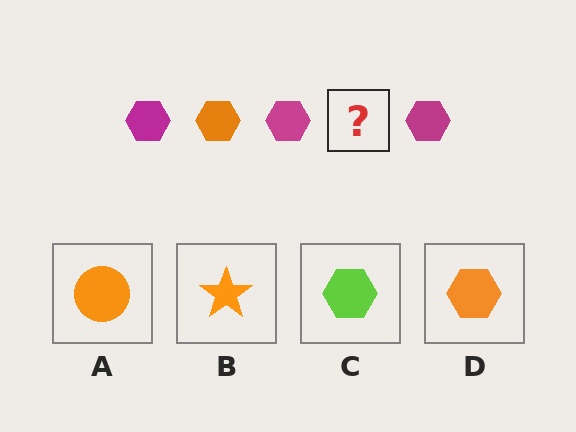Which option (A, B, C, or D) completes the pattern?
D.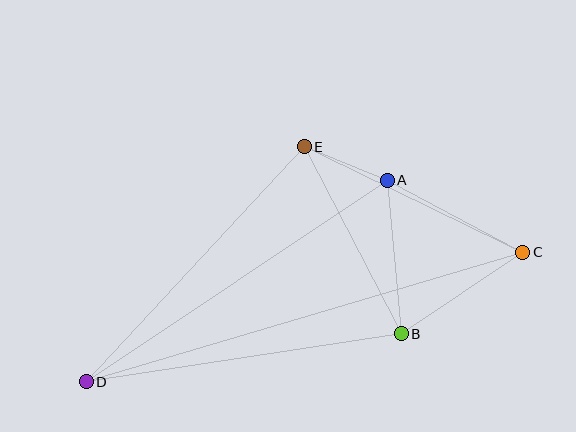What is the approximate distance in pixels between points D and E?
The distance between D and E is approximately 321 pixels.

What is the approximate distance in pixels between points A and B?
The distance between A and B is approximately 154 pixels.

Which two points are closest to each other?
Points A and E are closest to each other.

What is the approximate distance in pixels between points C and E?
The distance between C and E is approximately 242 pixels.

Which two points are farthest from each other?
Points C and D are farthest from each other.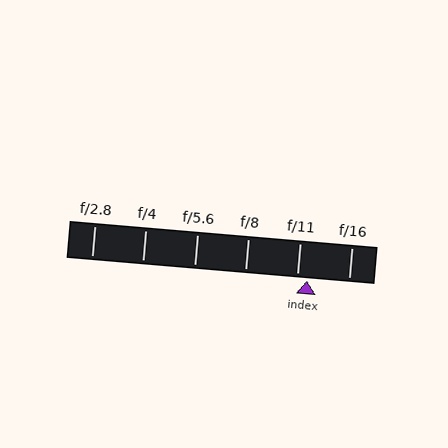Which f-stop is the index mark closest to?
The index mark is closest to f/11.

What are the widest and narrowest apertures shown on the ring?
The widest aperture shown is f/2.8 and the narrowest is f/16.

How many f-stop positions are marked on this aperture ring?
There are 6 f-stop positions marked.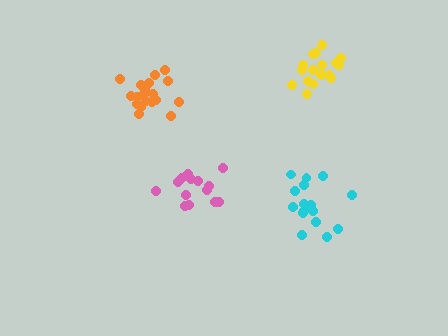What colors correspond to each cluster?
The clusters are colored: pink, cyan, orange, yellow.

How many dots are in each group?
Group 1: 14 dots, Group 2: 16 dots, Group 3: 19 dots, Group 4: 17 dots (66 total).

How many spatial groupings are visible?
There are 4 spatial groupings.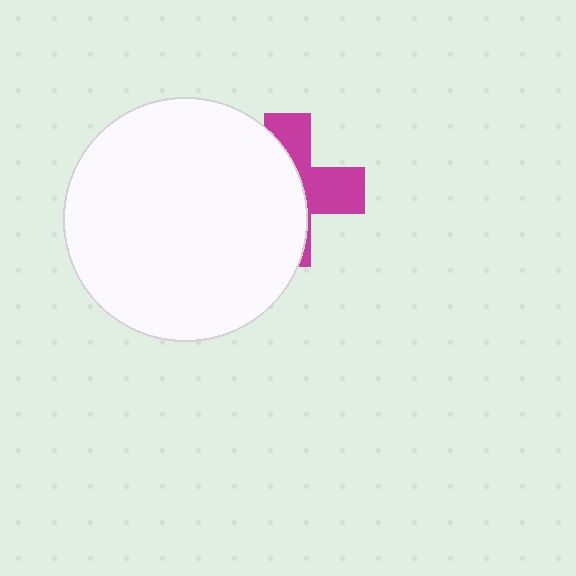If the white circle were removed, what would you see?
You would see the complete magenta cross.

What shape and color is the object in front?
The object in front is a white circle.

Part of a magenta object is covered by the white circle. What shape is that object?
It is a cross.